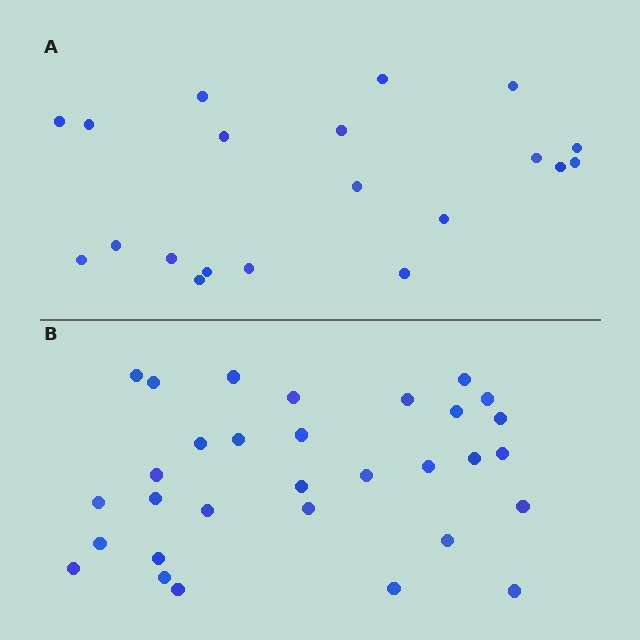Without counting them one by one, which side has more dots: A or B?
Region B (the bottom region) has more dots.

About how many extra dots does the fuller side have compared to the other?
Region B has roughly 12 or so more dots than region A.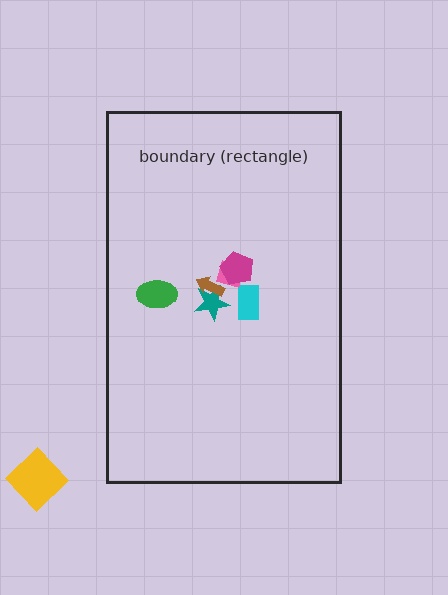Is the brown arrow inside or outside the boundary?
Inside.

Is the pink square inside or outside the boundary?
Inside.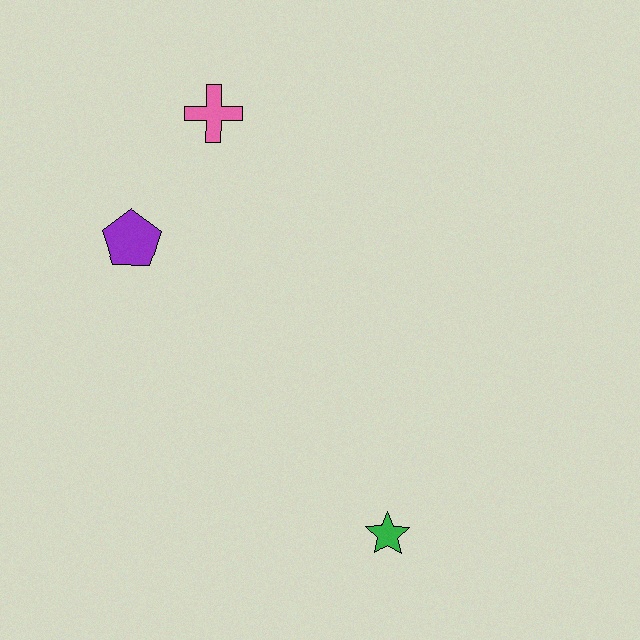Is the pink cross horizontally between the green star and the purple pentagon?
Yes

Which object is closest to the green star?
The purple pentagon is closest to the green star.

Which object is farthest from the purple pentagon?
The green star is farthest from the purple pentagon.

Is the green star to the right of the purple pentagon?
Yes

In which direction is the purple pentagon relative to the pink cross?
The purple pentagon is below the pink cross.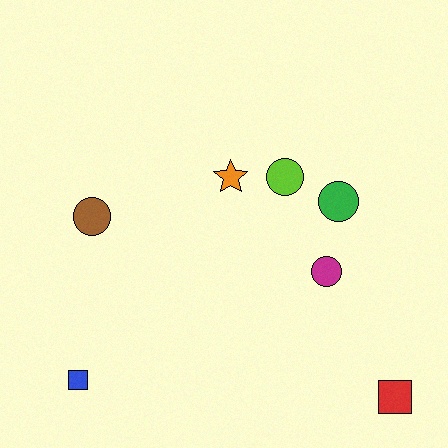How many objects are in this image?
There are 7 objects.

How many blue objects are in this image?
There is 1 blue object.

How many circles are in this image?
There are 4 circles.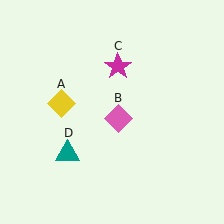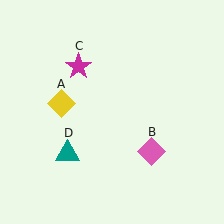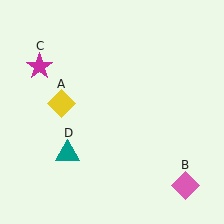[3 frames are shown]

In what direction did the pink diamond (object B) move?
The pink diamond (object B) moved down and to the right.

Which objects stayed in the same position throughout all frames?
Yellow diamond (object A) and teal triangle (object D) remained stationary.